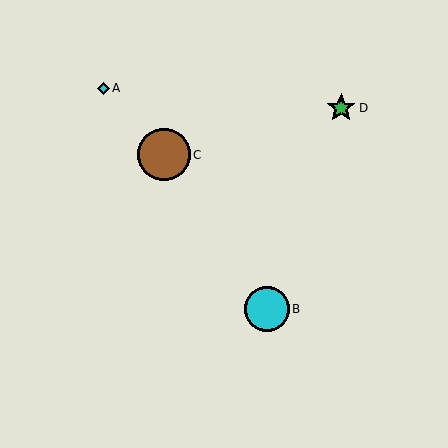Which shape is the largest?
The brown circle (labeled C) is the largest.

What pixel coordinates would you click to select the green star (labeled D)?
Click at (341, 108) to select the green star D.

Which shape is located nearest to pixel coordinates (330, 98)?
The green star (labeled D) at (341, 108) is nearest to that location.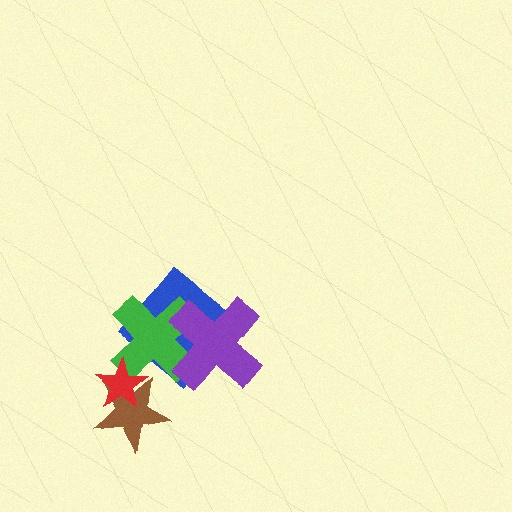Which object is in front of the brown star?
The red star is in front of the brown star.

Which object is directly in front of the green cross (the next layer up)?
The brown star is directly in front of the green cross.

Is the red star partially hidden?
No, no other shape covers it.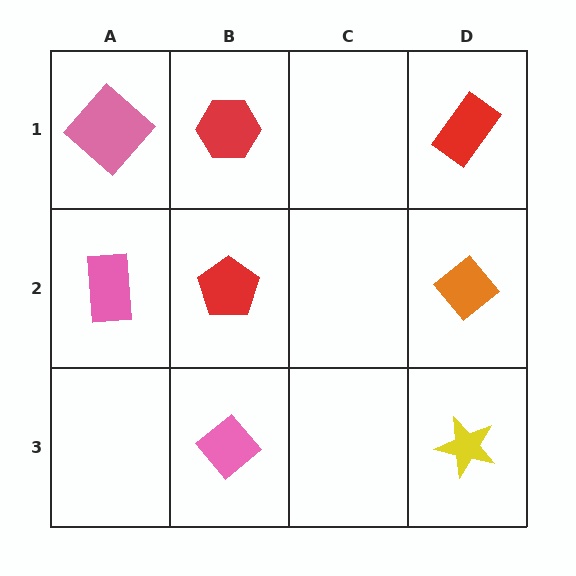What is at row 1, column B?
A red hexagon.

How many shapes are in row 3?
2 shapes.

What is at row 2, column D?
An orange diamond.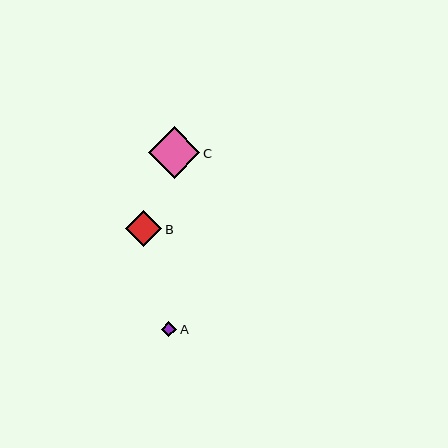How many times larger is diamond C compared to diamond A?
Diamond C is approximately 3.3 times the size of diamond A.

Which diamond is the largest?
Diamond C is the largest with a size of approximately 51 pixels.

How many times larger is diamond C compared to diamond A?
Diamond C is approximately 3.3 times the size of diamond A.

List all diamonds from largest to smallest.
From largest to smallest: C, B, A.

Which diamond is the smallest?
Diamond A is the smallest with a size of approximately 15 pixels.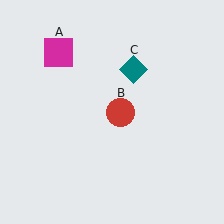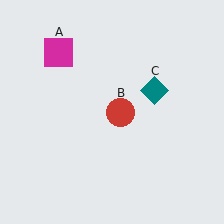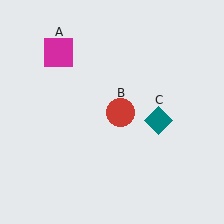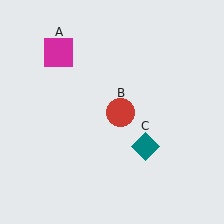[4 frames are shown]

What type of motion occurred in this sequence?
The teal diamond (object C) rotated clockwise around the center of the scene.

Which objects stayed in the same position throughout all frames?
Magenta square (object A) and red circle (object B) remained stationary.